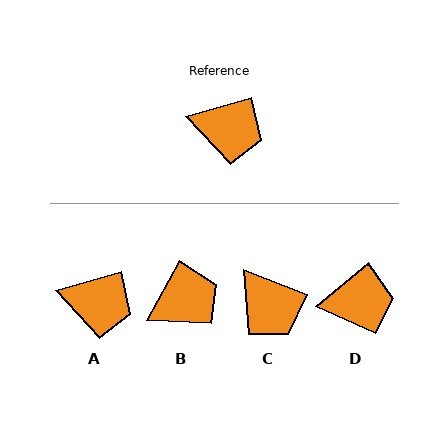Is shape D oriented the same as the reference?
No, it is off by about 23 degrees.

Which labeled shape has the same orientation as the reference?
A.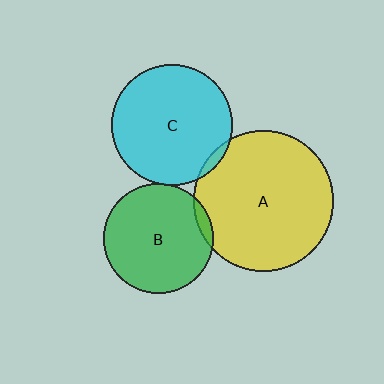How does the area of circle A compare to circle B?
Approximately 1.6 times.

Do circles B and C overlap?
Yes.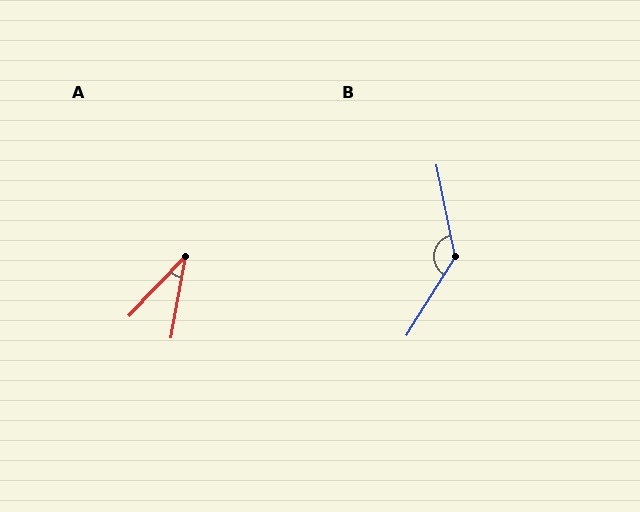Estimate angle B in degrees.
Approximately 136 degrees.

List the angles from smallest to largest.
A (33°), B (136°).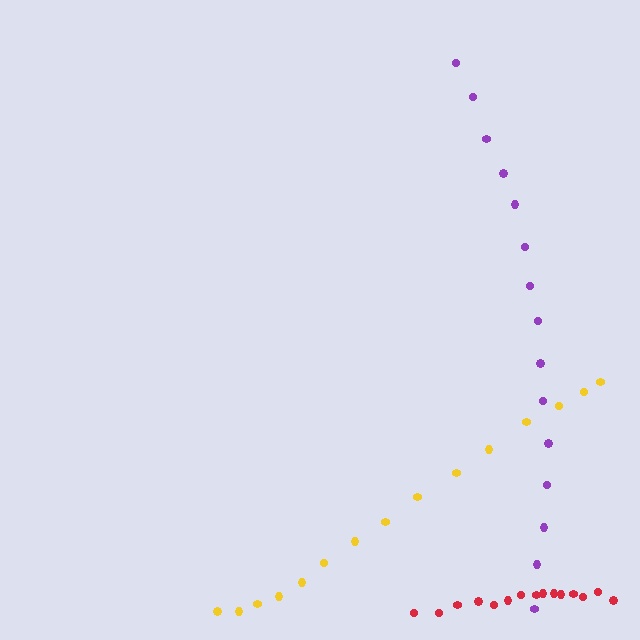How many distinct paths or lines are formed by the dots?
There are 3 distinct paths.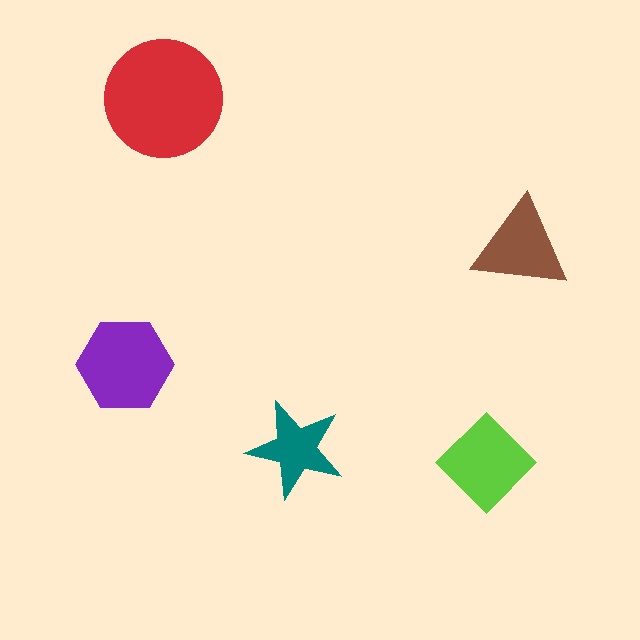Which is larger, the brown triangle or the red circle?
The red circle.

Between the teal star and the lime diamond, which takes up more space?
The lime diamond.